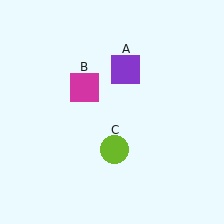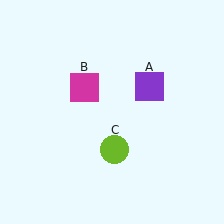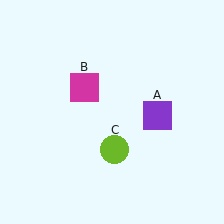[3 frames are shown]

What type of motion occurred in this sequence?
The purple square (object A) rotated clockwise around the center of the scene.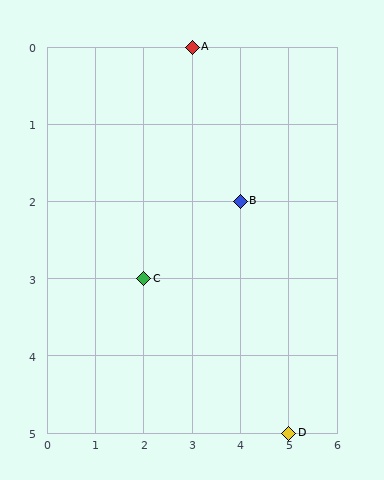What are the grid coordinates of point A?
Point A is at grid coordinates (3, 0).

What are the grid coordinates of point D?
Point D is at grid coordinates (5, 5).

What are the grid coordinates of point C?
Point C is at grid coordinates (2, 3).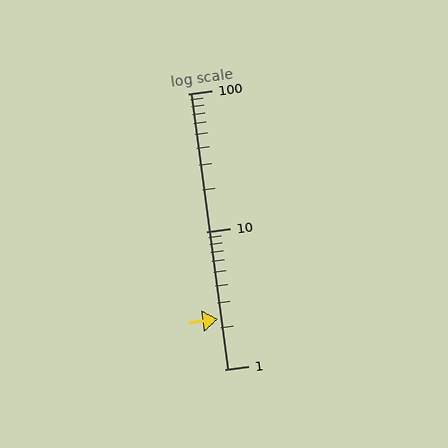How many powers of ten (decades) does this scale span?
The scale spans 2 decades, from 1 to 100.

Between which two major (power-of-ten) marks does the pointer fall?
The pointer is between 1 and 10.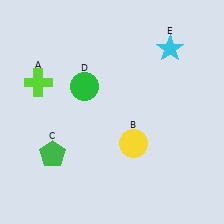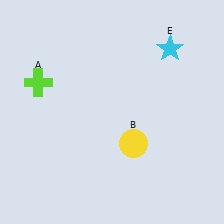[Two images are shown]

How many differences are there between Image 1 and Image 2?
There are 2 differences between the two images.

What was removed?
The green circle (D), the green pentagon (C) were removed in Image 2.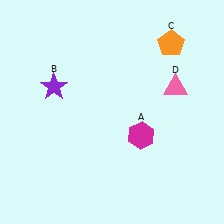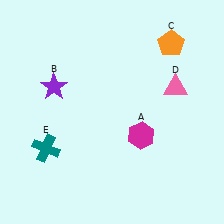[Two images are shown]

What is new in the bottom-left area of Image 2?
A teal cross (E) was added in the bottom-left area of Image 2.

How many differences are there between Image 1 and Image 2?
There is 1 difference between the two images.